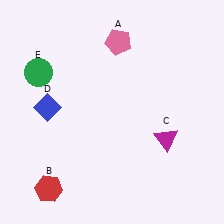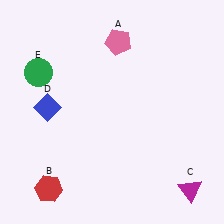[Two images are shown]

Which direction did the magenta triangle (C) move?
The magenta triangle (C) moved down.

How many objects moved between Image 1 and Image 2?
1 object moved between the two images.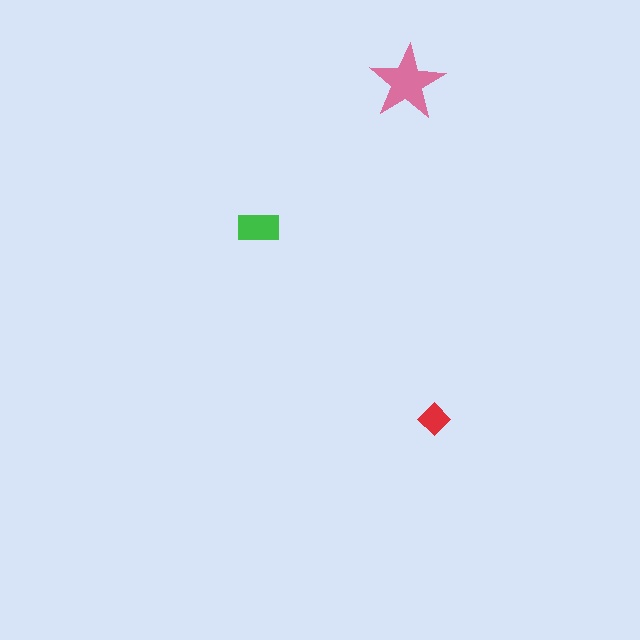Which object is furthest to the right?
The red diamond is rightmost.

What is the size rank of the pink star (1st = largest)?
1st.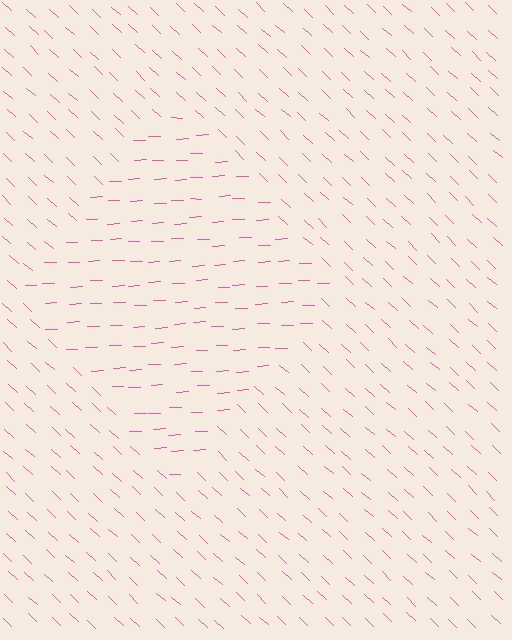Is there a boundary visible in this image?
Yes, there is a texture boundary formed by a change in line orientation.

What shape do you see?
I see a diamond.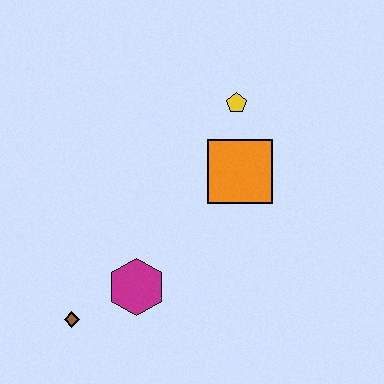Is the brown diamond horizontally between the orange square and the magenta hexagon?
No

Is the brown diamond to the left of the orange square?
Yes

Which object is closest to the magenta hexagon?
The brown diamond is closest to the magenta hexagon.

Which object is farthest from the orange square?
The brown diamond is farthest from the orange square.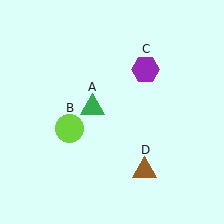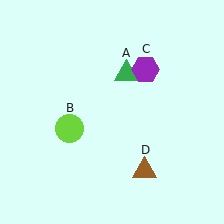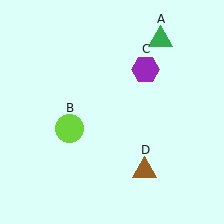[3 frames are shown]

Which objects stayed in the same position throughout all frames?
Lime circle (object B) and purple hexagon (object C) and brown triangle (object D) remained stationary.